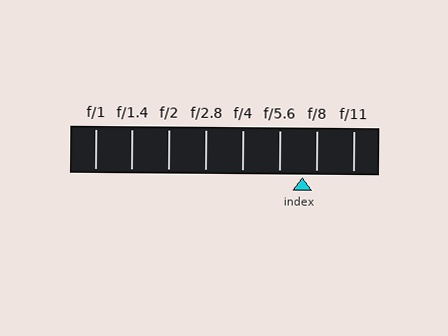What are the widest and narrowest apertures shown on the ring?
The widest aperture shown is f/1 and the narrowest is f/11.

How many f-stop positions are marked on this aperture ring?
There are 8 f-stop positions marked.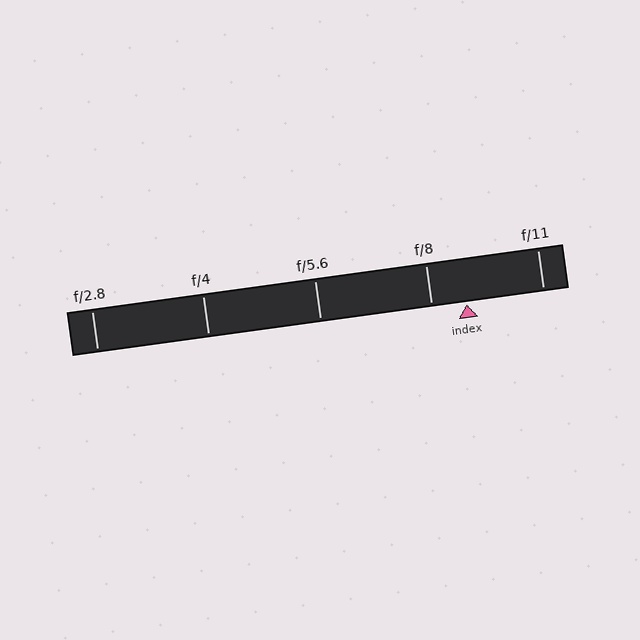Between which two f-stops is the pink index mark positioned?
The index mark is between f/8 and f/11.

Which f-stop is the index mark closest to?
The index mark is closest to f/8.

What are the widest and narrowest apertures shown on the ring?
The widest aperture shown is f/2.8 and the narrowest is f/11.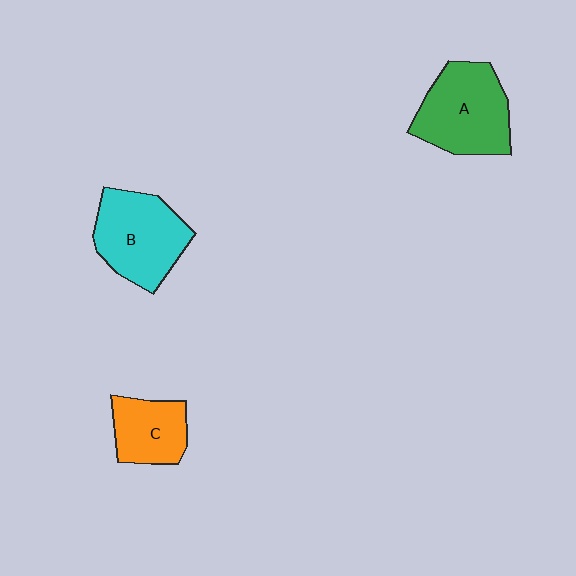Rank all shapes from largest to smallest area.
From largest to smallest: A (green), B (cyan), C (orange).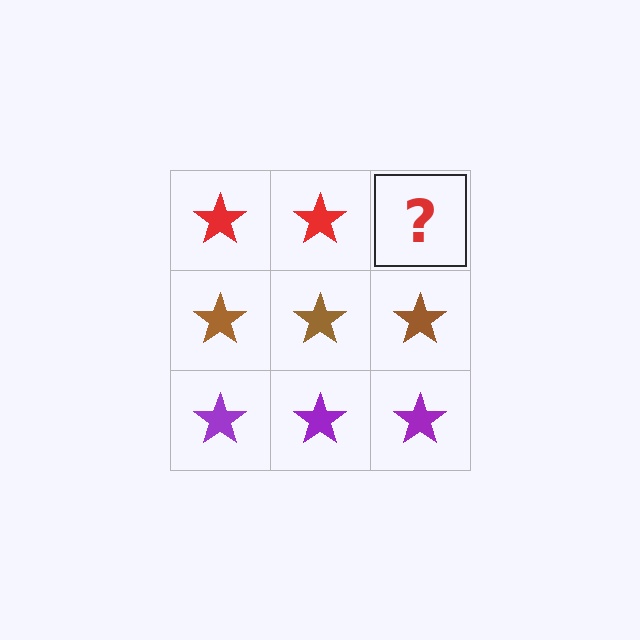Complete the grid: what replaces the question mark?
The question mark should be replaced with a red star.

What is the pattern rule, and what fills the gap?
The rule is that each row has a consistent color. The gap should be filled with a red star.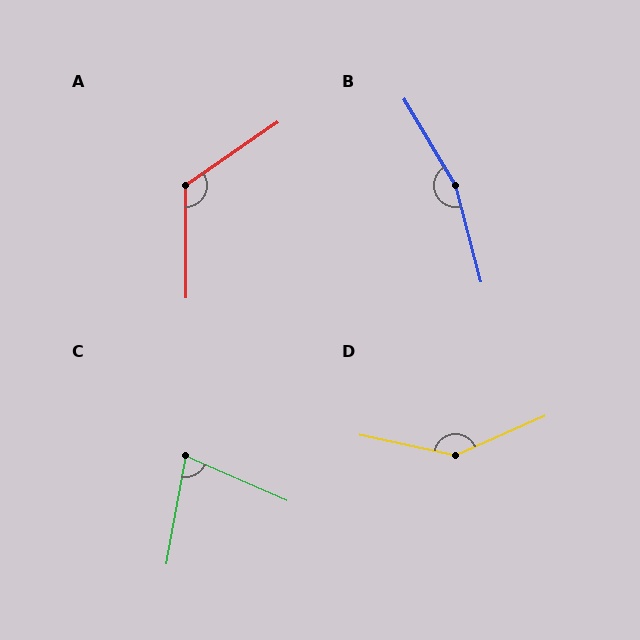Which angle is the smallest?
C, at approximately 76 degrees.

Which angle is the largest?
B, at approximately 164 degrees.